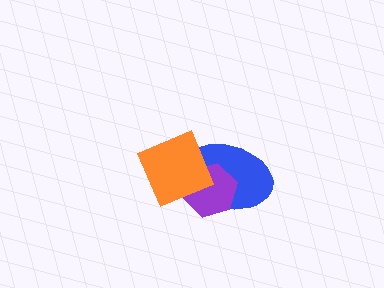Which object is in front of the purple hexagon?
The orange diamond is in front of the purple hexagon.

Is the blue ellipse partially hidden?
Yes, it is partially covered by another shape.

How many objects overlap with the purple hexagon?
2 objects overlap with the purple hexagon.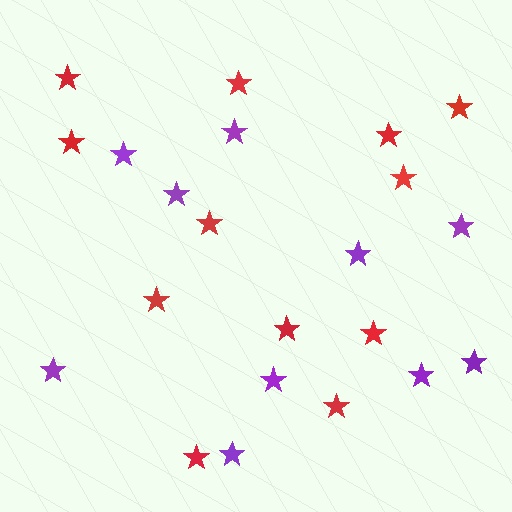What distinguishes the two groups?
There are 2 groups: one group of red stars (12) and one group of purple stars (10).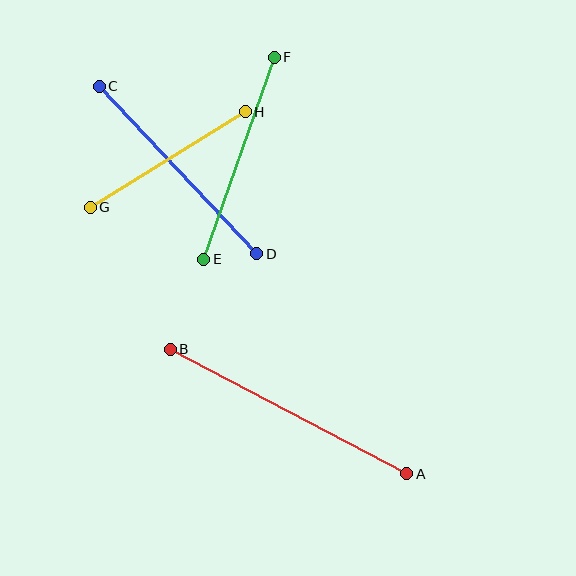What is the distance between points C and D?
The distance is approximately 230 pixels.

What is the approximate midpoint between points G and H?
The midpoint is at approximately (168, 160) pixels.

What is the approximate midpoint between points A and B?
The midpoint is at approximately (288, 411) pixels.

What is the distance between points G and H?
The distance is approximately 182 pixels.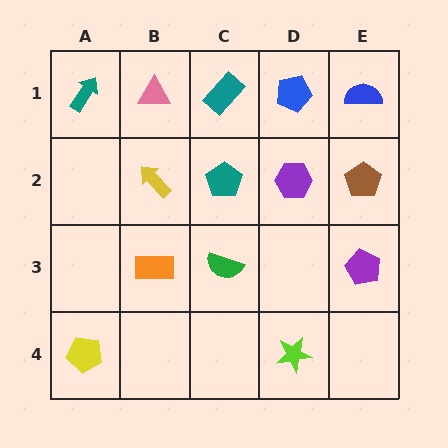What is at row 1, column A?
A teal arrow.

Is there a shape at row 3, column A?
No, that cell is empty.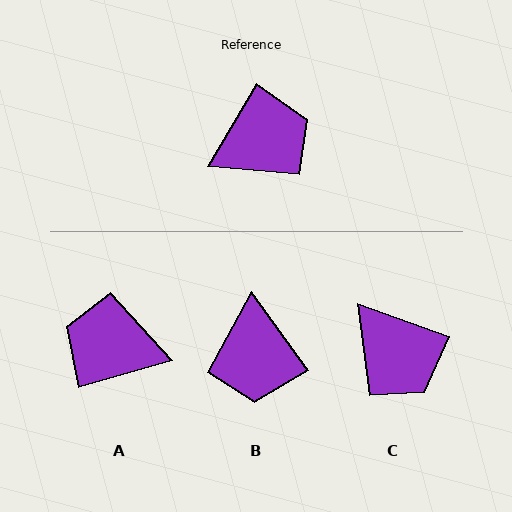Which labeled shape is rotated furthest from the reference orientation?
A, about 137 degrees away.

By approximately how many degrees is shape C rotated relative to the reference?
Approximately 79 degrees clockwise.